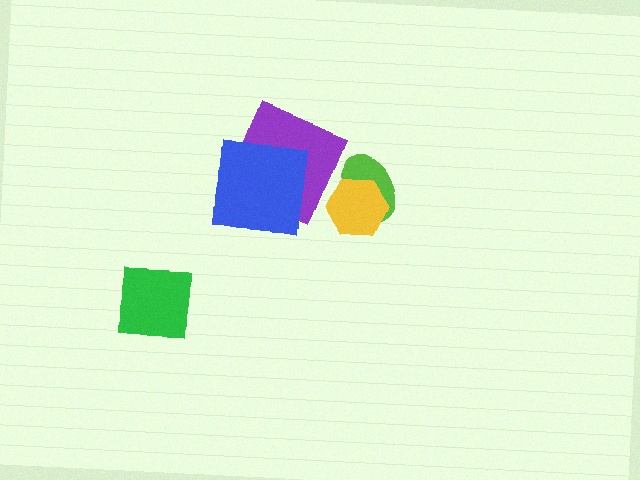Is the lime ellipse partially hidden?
Yes, it is partially covered by another shape.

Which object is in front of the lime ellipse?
The yellow hexagon is in front of the lime ellipse.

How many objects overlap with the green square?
0 objects overlap with the green square.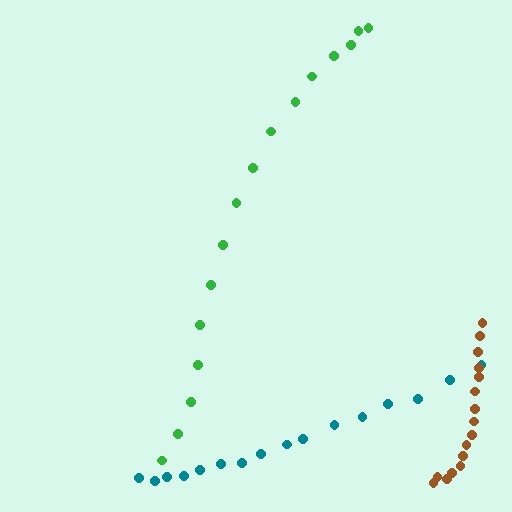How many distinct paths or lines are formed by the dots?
There are 3 distinct paths.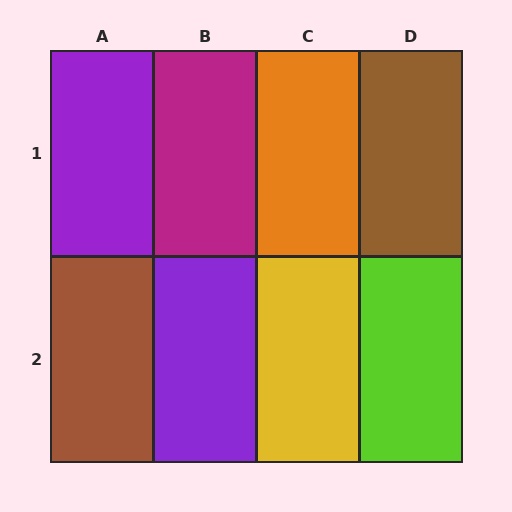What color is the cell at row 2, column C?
Yellow.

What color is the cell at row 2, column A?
Brown.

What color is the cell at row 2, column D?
Lime.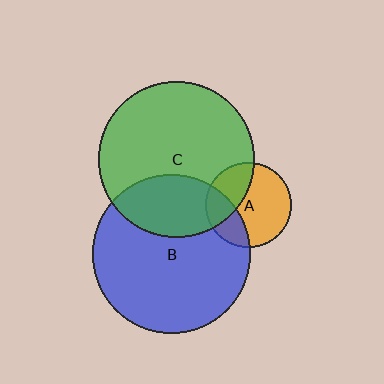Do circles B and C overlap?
Yes.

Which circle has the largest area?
Circle B (blue).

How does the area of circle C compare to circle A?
Approximately 3.4 times.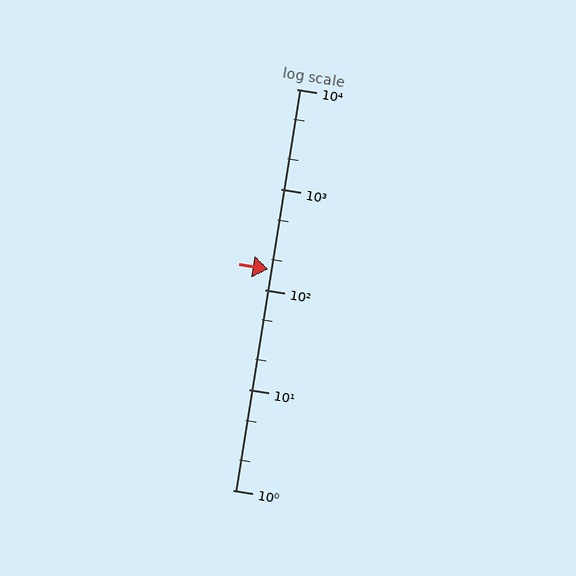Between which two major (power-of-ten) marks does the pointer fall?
The pointer is between 100 and 1000.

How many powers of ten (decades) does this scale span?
The scale spans 4 decades, from 1 to 10000.